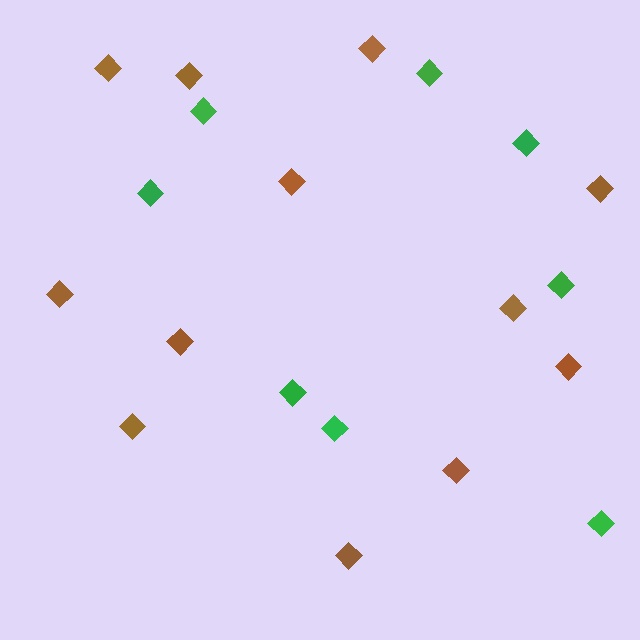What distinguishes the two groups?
There are 2 groups: one group of brown diamonds (12) and one group of green diamonds (8).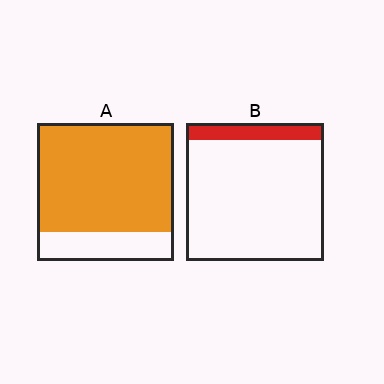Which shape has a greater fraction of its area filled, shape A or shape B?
Shape A.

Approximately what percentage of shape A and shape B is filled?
A is approximately 80% and B is approximately 10%.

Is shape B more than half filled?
No.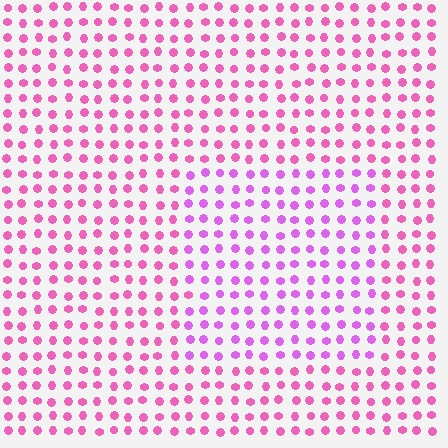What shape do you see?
I see a rectangle.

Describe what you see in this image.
The image is filled with small pink elements in a uniform arrangement. A rectangle-shaped region is visible where the elements are tinted to a slightly different hue, forming a subtle color boundary.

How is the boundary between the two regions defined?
The boundary is defined purely by a slight shift in hue (about 29 degrees). Spacing, size, and orientation are identical on both sides.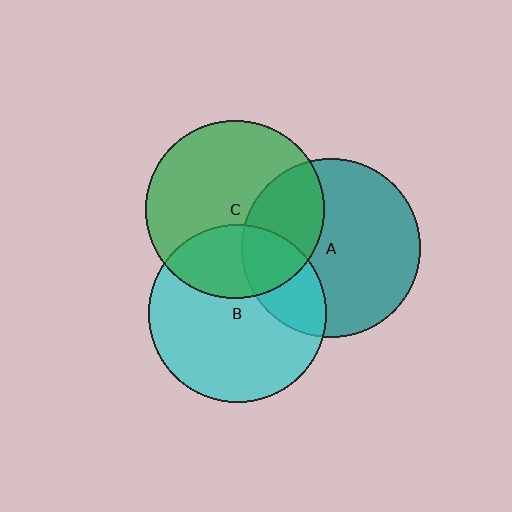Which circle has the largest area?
Circle A (teal).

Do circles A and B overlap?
Yes.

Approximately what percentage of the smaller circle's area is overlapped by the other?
Approximately 25%.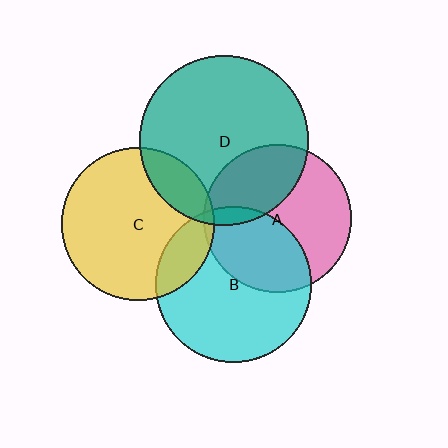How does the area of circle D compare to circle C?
Approximately 1.2 times.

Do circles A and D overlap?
Yes.